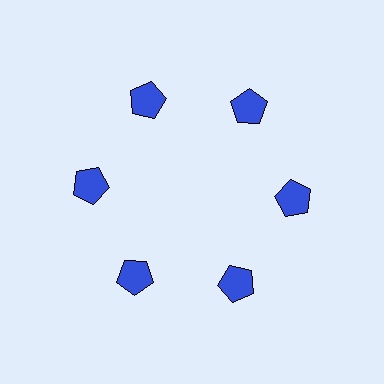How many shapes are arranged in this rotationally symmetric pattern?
There are 6 shapes, arranged in 6 groups of 1.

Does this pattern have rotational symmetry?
Yes, this pattern has 6-fold rotational symmetry. It looks the same after rotating 60 degrees around the center.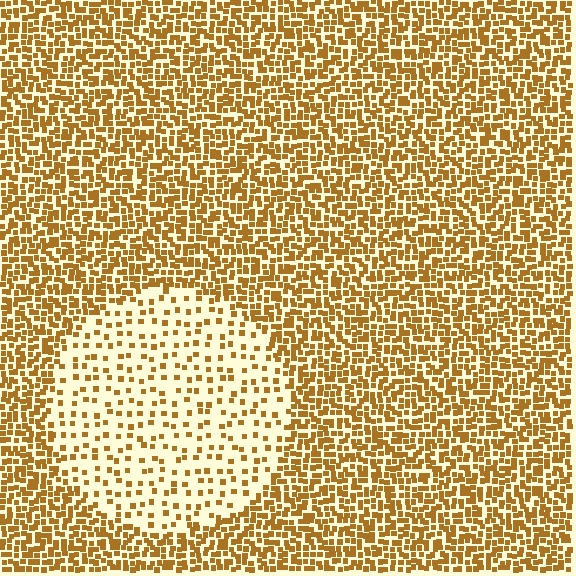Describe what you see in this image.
The image contains small brown elements arranged at two different densities. A circle-shaped region is visible where the elements are less densely packed than the surrounding area.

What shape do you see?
I see a circle.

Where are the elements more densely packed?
The elements are more densely packed outside the circle boundary.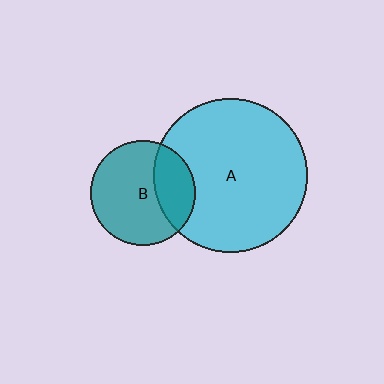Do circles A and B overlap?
Yes.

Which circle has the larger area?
Circle A (cyan).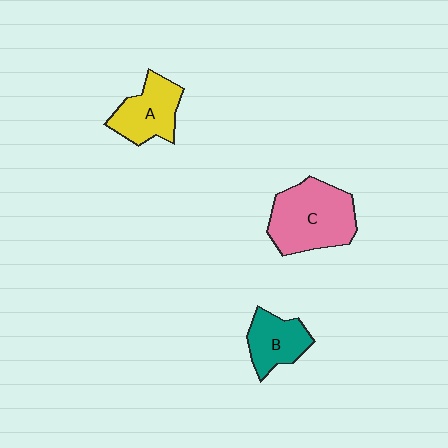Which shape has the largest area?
Shape C (pink).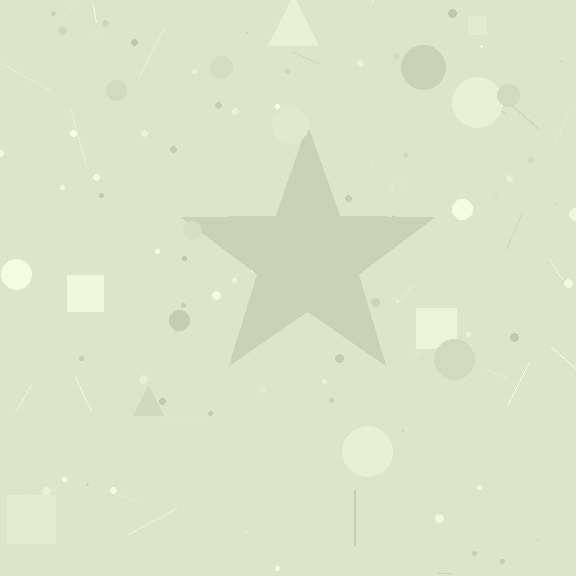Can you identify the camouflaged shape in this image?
The camouflaged shape is a star.